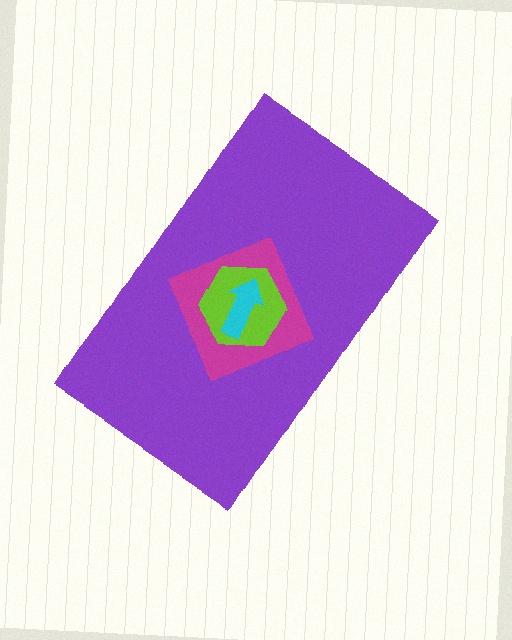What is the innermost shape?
The cyan arrow.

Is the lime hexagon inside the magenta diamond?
Yes.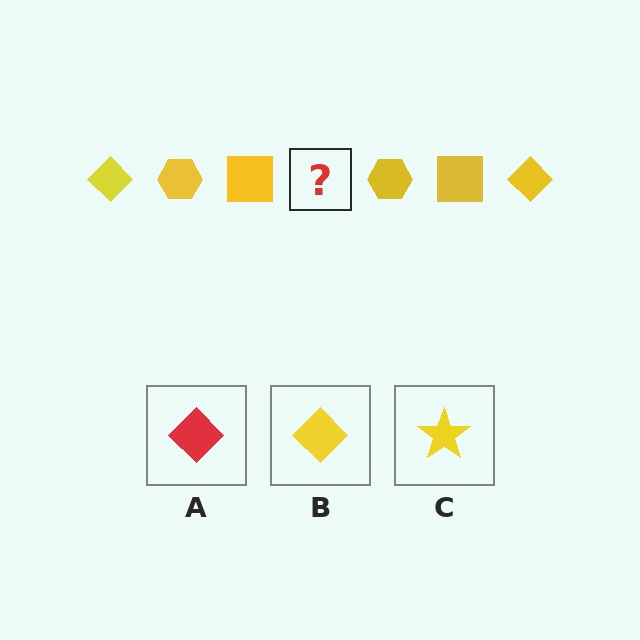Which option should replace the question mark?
Option B.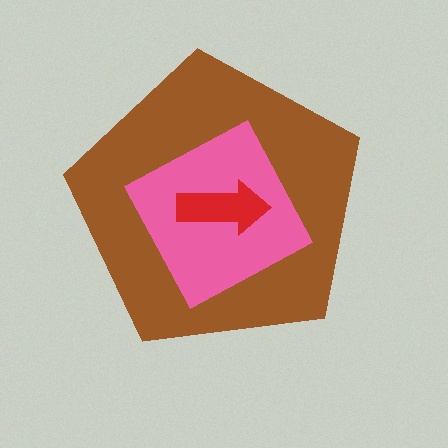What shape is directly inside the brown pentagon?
The pink square.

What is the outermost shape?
The brown pentagon.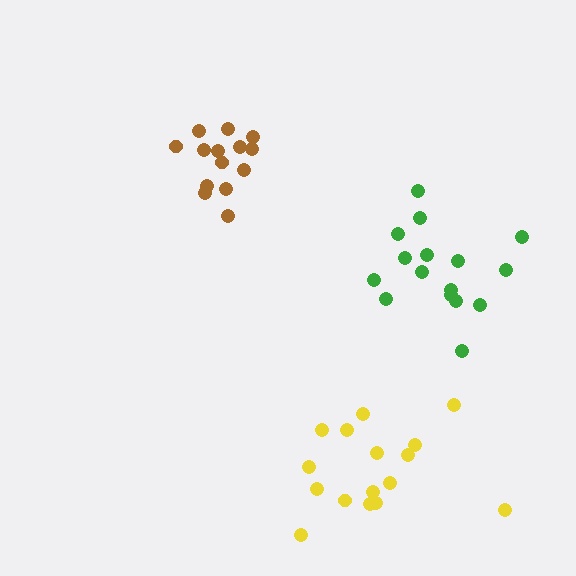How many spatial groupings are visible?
There are 3 spatial groupings.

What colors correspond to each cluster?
The clusters are colored: brown, yellow, green.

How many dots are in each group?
Group 1: 14 dots, Group 2: 16 dots, Group 3: 16 dots (46 total).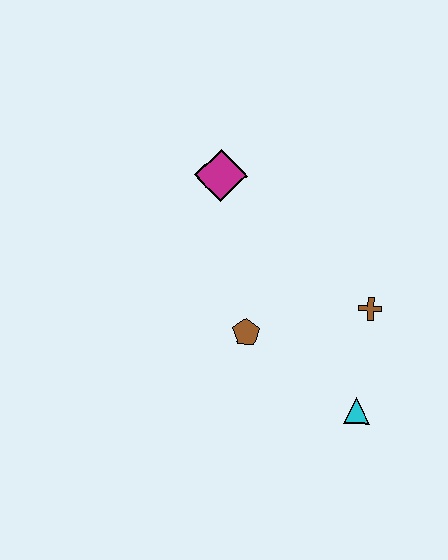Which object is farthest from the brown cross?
The magenta diamond is farthest from the brown cross.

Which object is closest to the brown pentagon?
The brown cross is closest to the brown pentagon.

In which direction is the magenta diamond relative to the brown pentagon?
The magenta diamond is above the brown pentagon.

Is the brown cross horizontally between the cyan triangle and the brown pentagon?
No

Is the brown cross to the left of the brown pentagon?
No